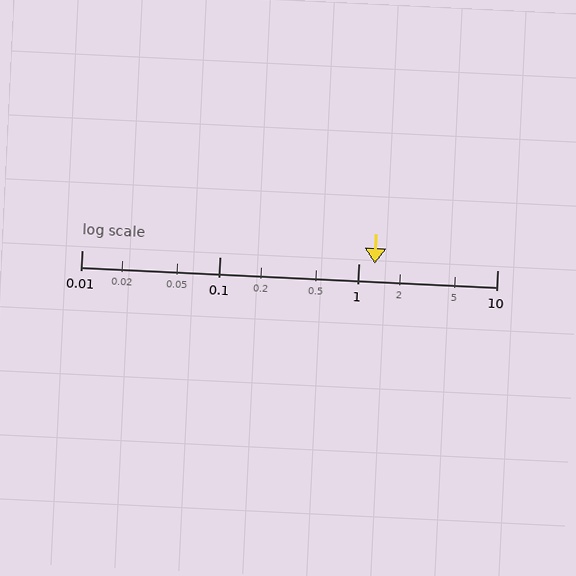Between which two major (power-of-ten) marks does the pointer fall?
The pointer is between 1 and 10.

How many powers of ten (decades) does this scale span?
The scale spans 3 decades, from 0.01 to 10.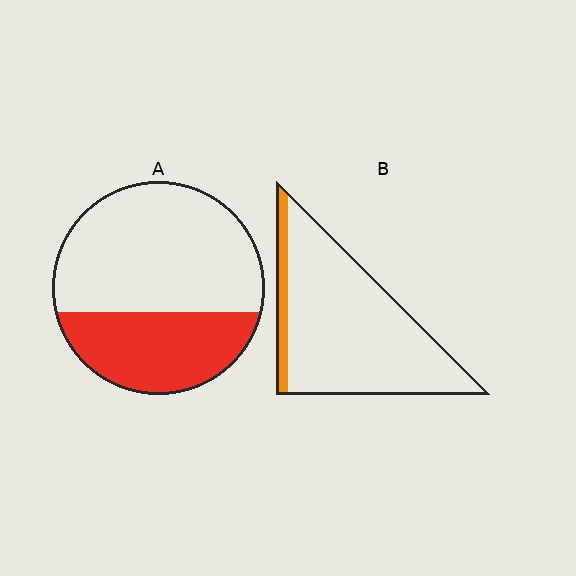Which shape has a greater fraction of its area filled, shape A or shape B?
Shape A.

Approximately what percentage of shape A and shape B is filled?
A is approximately 35% and B is approximately 10%.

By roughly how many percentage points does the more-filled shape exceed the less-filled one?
By roughly 25 percentage points (A over B).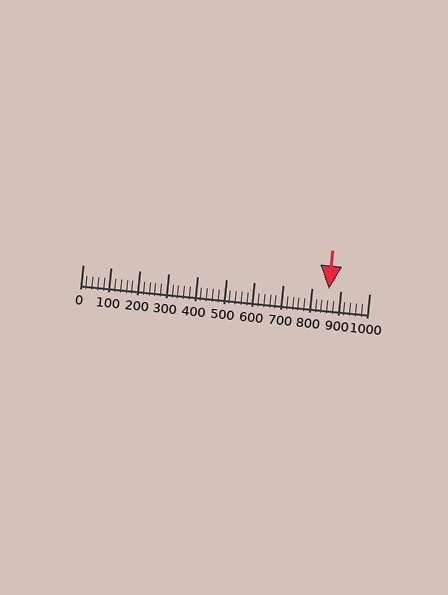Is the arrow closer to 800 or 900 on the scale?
The arrow is closer to 900.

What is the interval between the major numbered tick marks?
The major tick marks are spaced 100 units apart.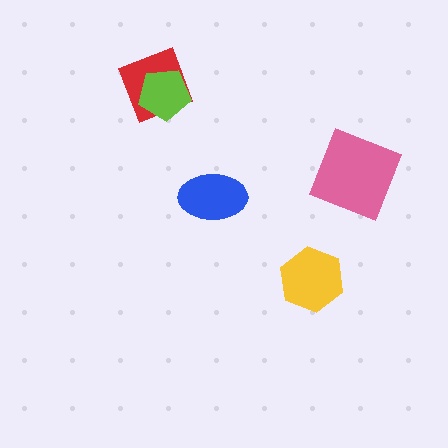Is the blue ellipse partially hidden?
No, no other shape covers it.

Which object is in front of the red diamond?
The lime pentagon is in front of the red diamond.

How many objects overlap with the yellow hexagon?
0 objects overlap with the yellow hexagon.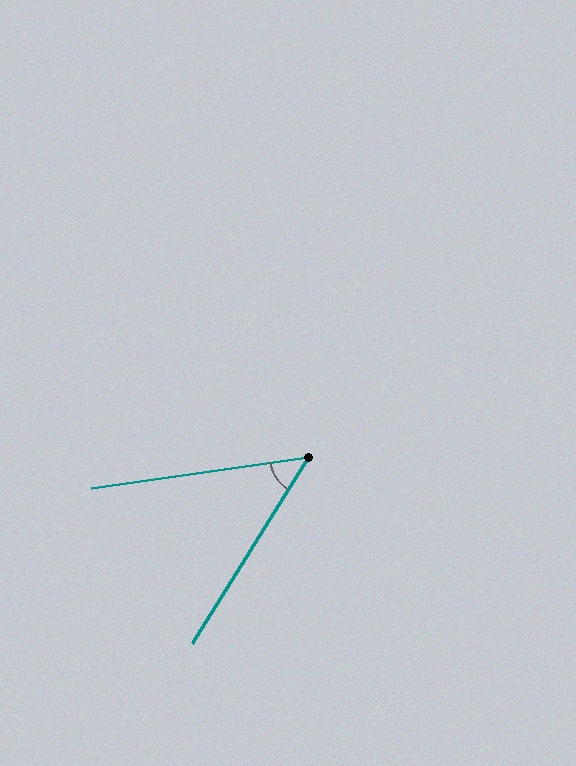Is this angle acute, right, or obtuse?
It is acute.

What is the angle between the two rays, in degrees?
Approximately 50 degrees.